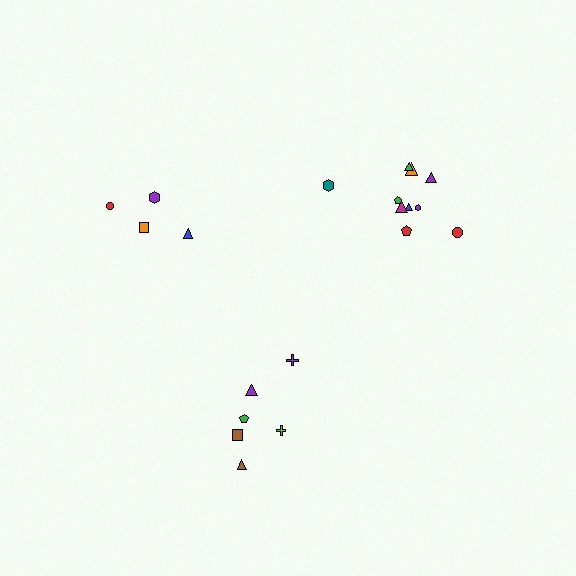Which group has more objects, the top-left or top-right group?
The top-right group.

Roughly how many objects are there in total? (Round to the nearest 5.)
Roughly 20 objects in total.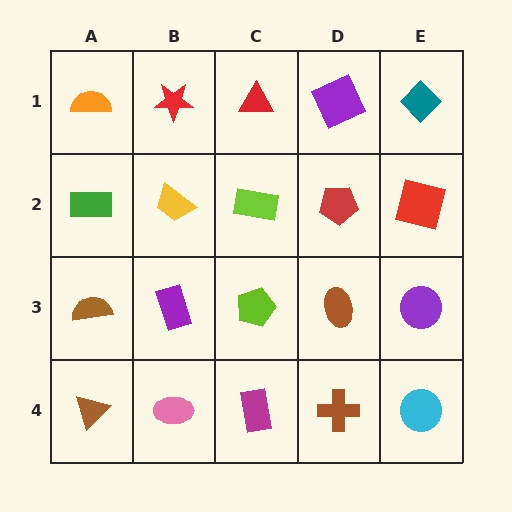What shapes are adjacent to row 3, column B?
A yellow trapezoid (row 2, column B), a pink ellipse (row 4, column B), a brown semicircle (row 3, column A), a lime pentagon (row 3, column C).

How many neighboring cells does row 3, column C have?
4.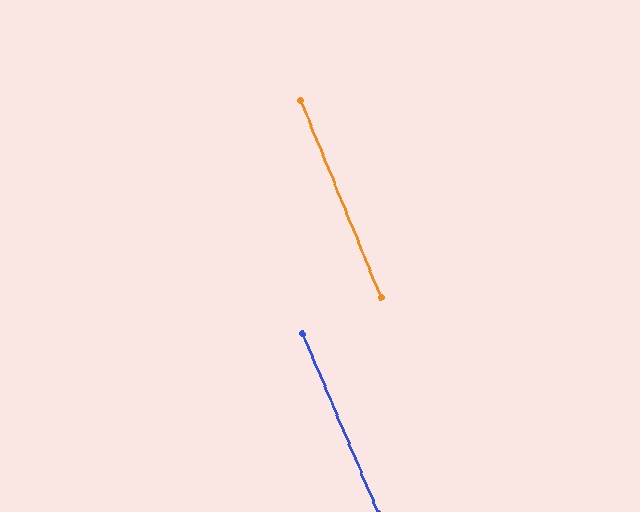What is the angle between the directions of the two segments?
Approximately 1 degree.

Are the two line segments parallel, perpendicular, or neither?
Parallel — their directions differ by only 0.9°.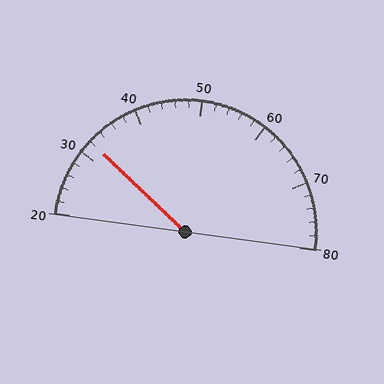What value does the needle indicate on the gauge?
The needle indicates approximately 32.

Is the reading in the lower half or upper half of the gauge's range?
The reading is in the lower half of the range (20 to 80).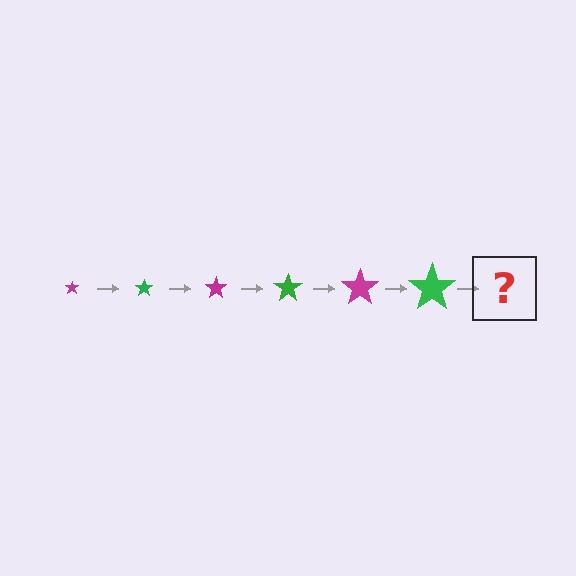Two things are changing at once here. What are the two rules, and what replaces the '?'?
The two rules are that the star grows larger each step and the color cycles through magenta and green. The '?' should be a magenta star, larger than the previous one.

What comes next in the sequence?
The next element should be a magenta star, larger than the previous one.